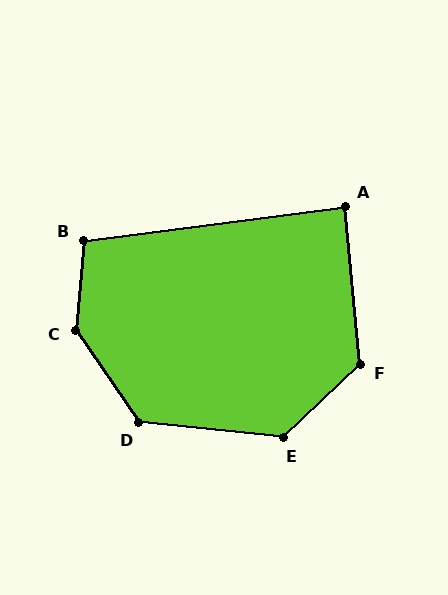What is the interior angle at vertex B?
Approximately 102 degrees (obtuse).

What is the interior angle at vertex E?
Approximately 131 degrees (obtuse).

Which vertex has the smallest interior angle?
A, at approximately 88 degrees.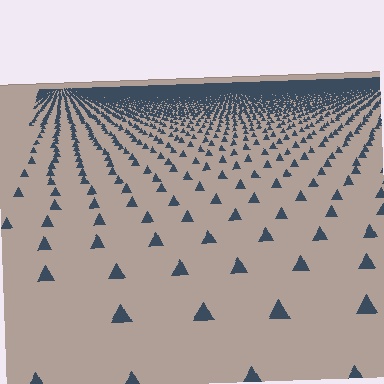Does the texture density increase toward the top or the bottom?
Density increases toward the top.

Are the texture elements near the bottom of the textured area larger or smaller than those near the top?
Larger. Near the bottom, elements are closer to the viewer and appear at a bigger on-screen size.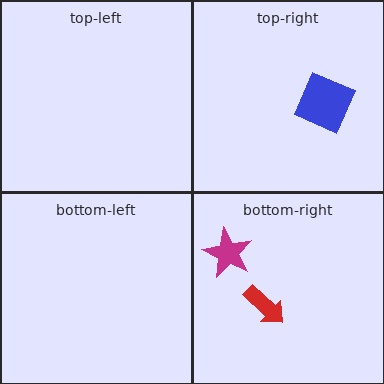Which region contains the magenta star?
The bottom-right region.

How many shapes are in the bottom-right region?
2.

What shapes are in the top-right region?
The blue square.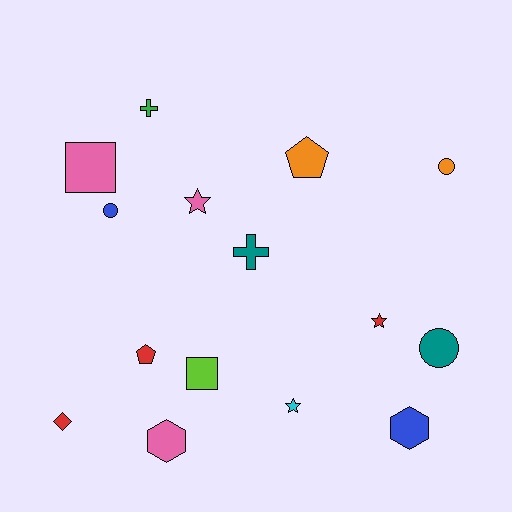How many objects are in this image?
There are 15 objects.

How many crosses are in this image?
There are 2 crosses.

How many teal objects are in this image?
There are 2 teal objects.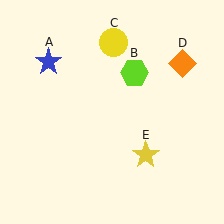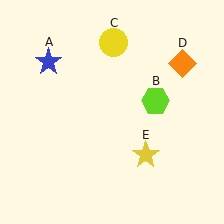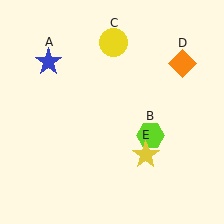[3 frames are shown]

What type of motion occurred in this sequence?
The lime hexagon (object B) rotated clockwise around the center of the scene.